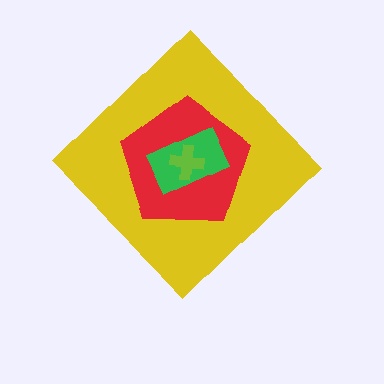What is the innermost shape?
The lime cross.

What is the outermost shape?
The yellow diamond.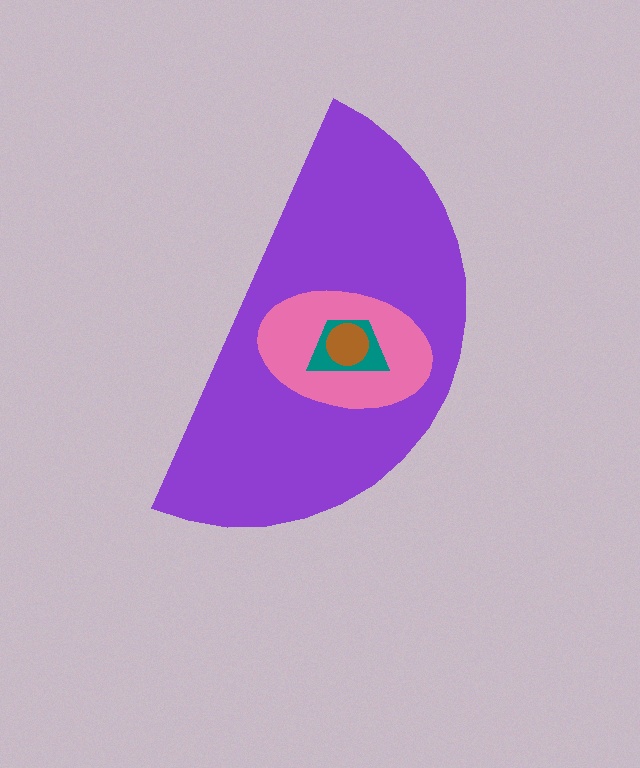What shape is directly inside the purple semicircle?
The pink ellipse.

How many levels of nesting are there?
4.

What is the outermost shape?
The purple semicircle.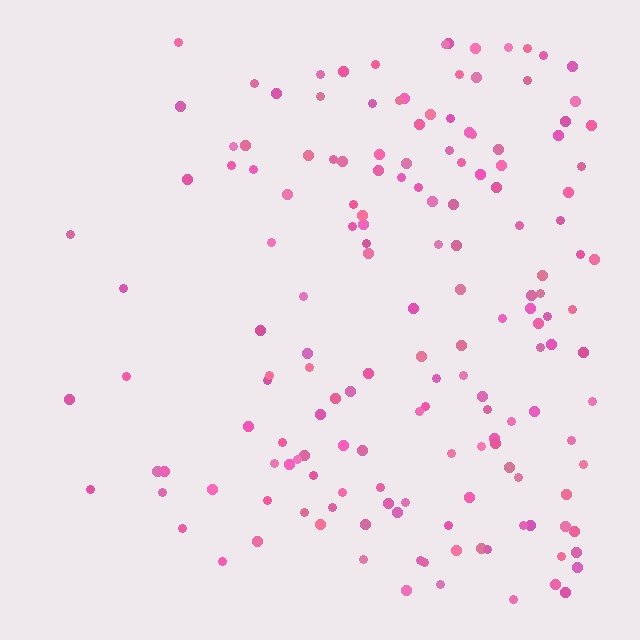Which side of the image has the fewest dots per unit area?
The left.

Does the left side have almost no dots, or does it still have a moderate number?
Still a moderate number, just noticeably fewer than the right.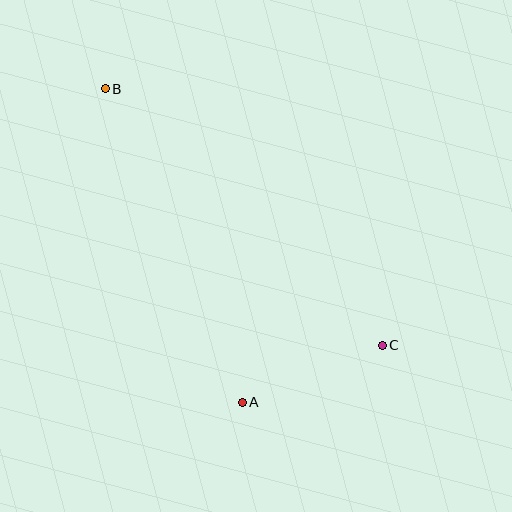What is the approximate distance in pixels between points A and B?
The distance between A and B is approximately 342 pixels.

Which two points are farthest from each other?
Points B and C are farthest from each other.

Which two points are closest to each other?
Points A and C are closest to each other.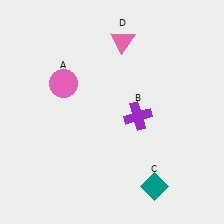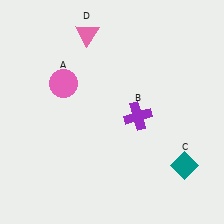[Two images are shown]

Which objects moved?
The objects that moved are: the teal diamond (C), the pink triangle (D).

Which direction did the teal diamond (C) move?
The teal diamond (C) moved right.